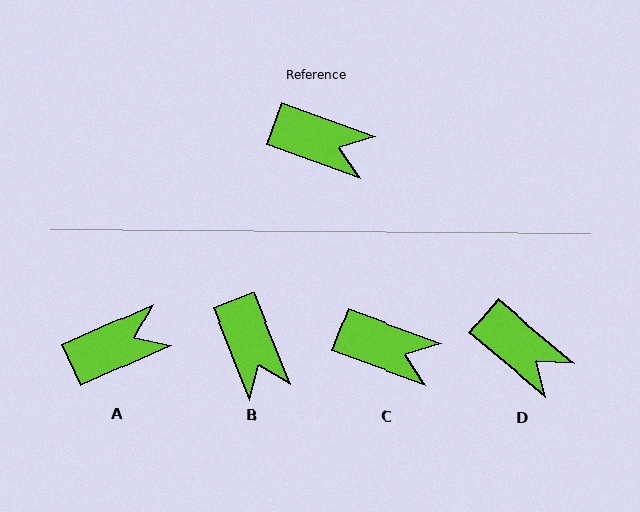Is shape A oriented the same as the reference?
No, it is off by about 44 degrees.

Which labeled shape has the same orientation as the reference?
C.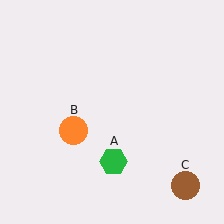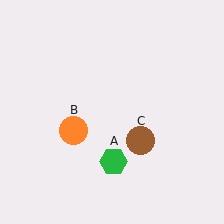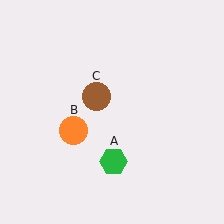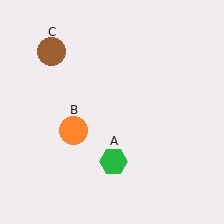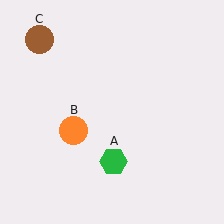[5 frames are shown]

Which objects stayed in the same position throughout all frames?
Green hexagon (object A) and orange circle (object B) remained stationary.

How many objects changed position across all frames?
1 object changed position: brown circle (object C).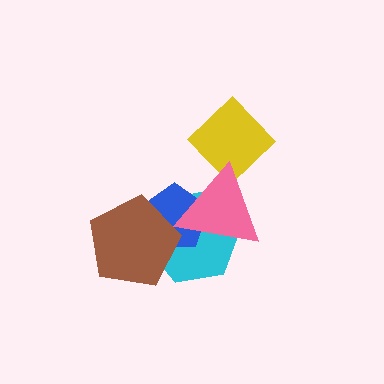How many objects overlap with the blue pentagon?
3 objects overlap with the blue pentagon.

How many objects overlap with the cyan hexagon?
3 objects overlap with the cyan hexagon.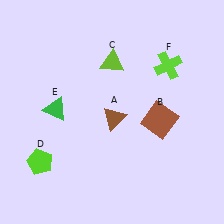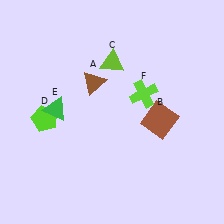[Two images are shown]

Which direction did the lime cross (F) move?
The lime cross (F) moved down.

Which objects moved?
The objects that moved are: the brown triangle (A), the lime pentagon (D), the lime cross (F).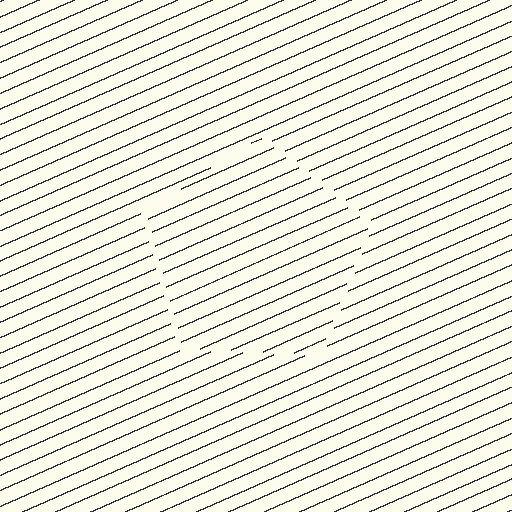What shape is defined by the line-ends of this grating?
An illusory pentagon. The interior of the shape contains the same grating, shifted by half a period — the contour is defined by the phase discontinuity where line-ends from the inner and outer gratings abut.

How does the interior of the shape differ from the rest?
The interior of the shape contains the same grating, shifted by half a period — the contour is defined by the phase discontinuity where line-ends from the inner and outer gratings abut.